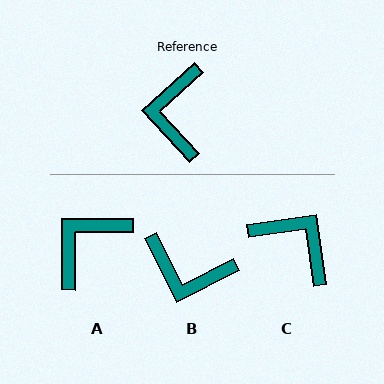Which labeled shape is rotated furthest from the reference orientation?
C, about 124 degrees away.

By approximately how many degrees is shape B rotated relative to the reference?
Approximately 74 degrees counter-clockwise.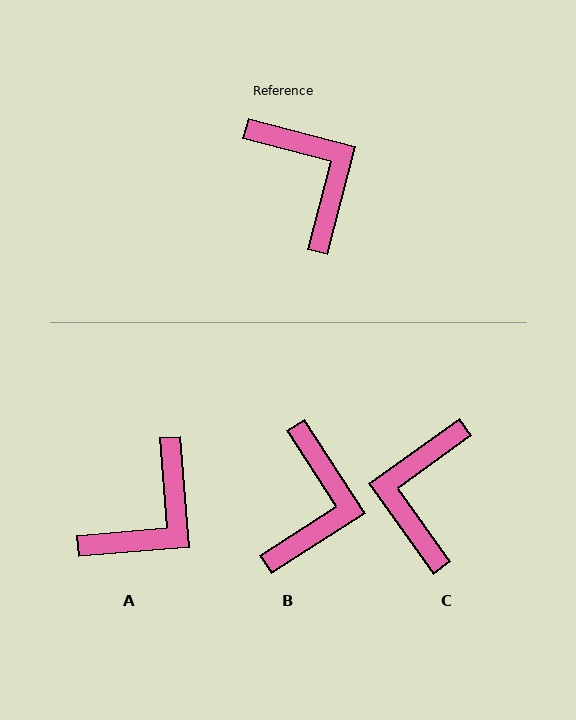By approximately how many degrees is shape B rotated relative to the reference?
Approximately 43 degrees clockwise.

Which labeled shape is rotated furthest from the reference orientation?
C, about 140 degrees away.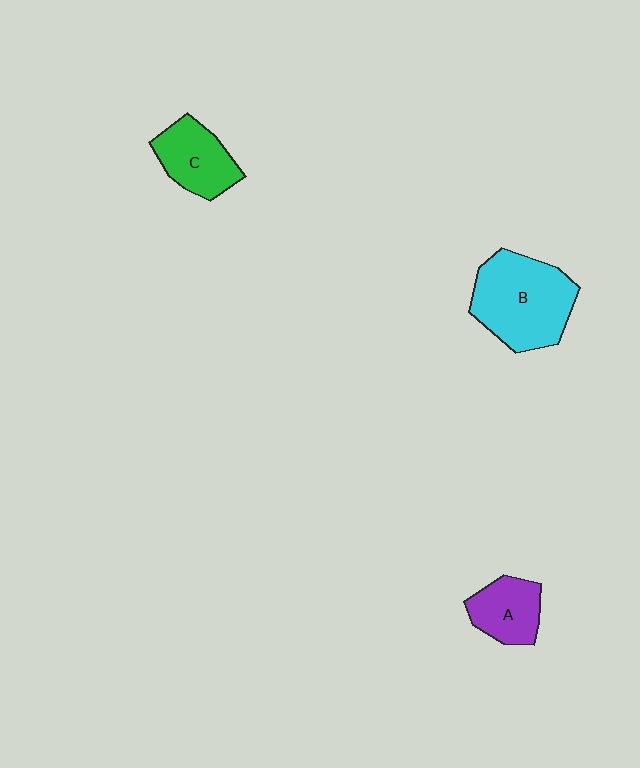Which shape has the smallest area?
Shape A (purple).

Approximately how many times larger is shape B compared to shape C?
Approximately 1.7 times.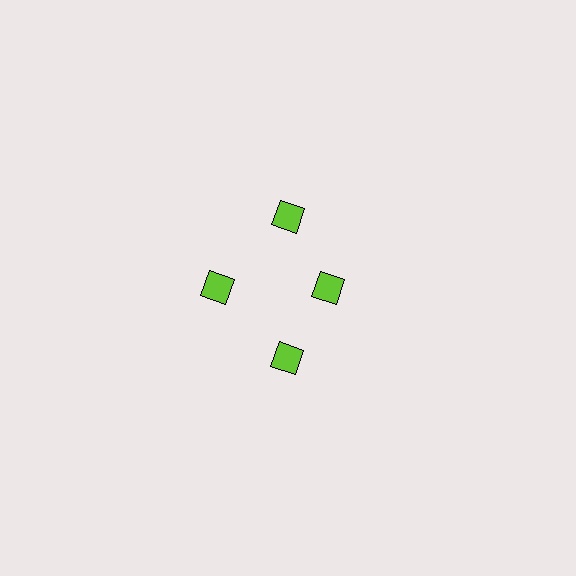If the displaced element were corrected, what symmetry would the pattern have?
It would have 4-fold rotational symmetry — the pattern would map onto itself every 90 degrees.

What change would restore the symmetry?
The symmetry would be restored by moving it outward, back onto the ring so that all 4 diamonds sit at equal angles and equal distance from the center.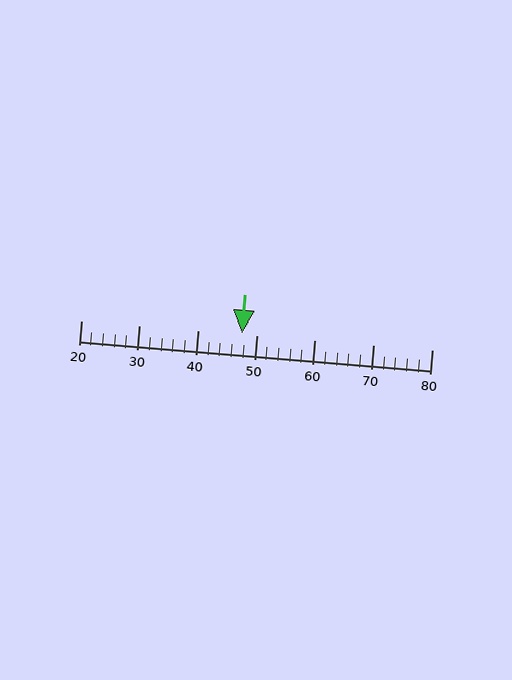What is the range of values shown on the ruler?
The ruler shows values from 20 to 80.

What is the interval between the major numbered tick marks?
The major tick marks are spaced 10 units apart.